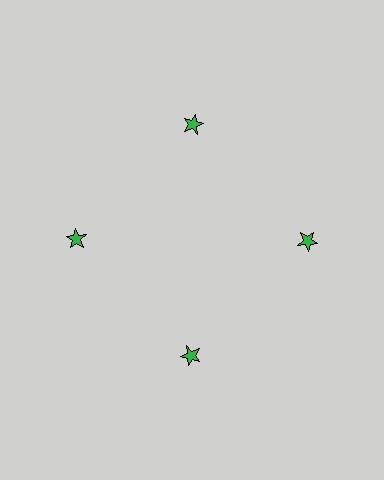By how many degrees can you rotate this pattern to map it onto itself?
The pattern maps onto itself every 90 degrees of rotation.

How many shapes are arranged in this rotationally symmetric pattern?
There are 4 shapes, arranged in 4 groups of 1.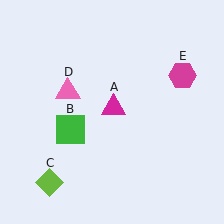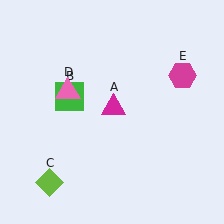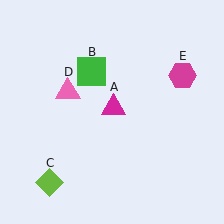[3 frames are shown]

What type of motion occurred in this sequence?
The green square (object B) rotated clockwise around the center of the scene.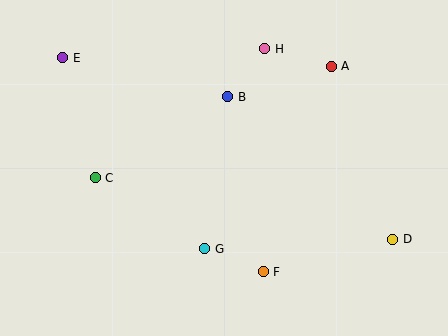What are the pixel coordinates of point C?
Point C is at (95, 178).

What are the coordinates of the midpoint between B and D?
The midpoint between B and D is at (310, 168).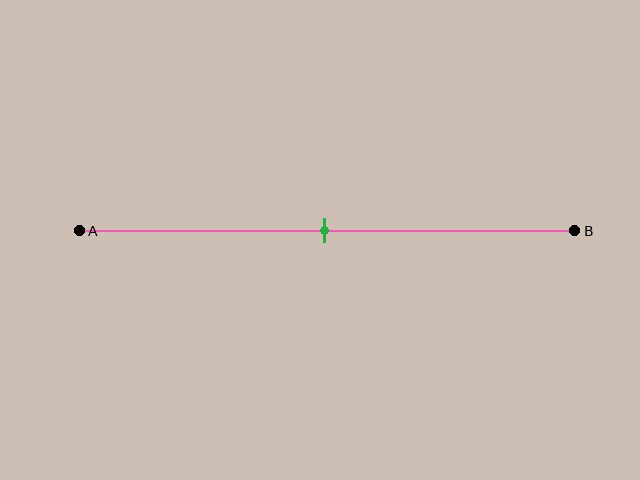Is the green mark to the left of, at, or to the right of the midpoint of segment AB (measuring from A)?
The green mark is approximately at the midpoint of segment AB.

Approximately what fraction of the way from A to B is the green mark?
The green mark is approximately 50% of the way from A to B.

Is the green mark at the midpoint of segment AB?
Yes, the mark is approximately at the midpoint.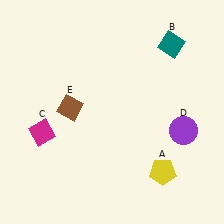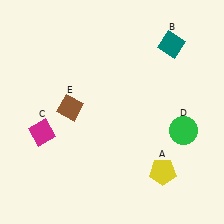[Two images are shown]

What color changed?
The circle (D) changed from purple in Image 1 to green in Image 2.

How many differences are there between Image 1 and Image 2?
There is 1 difference between the two images.